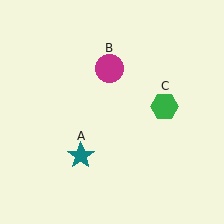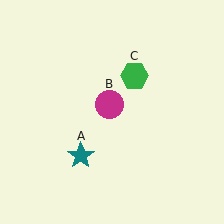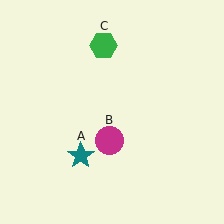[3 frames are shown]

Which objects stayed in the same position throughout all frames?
Teal star (object A) remained stationary.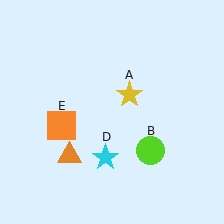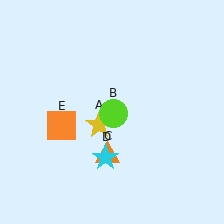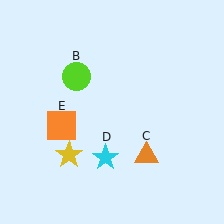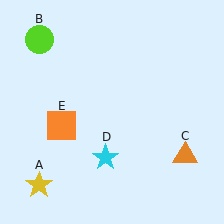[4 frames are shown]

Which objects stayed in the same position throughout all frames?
Cyan star (object D) and orange square (object E) remained stationary.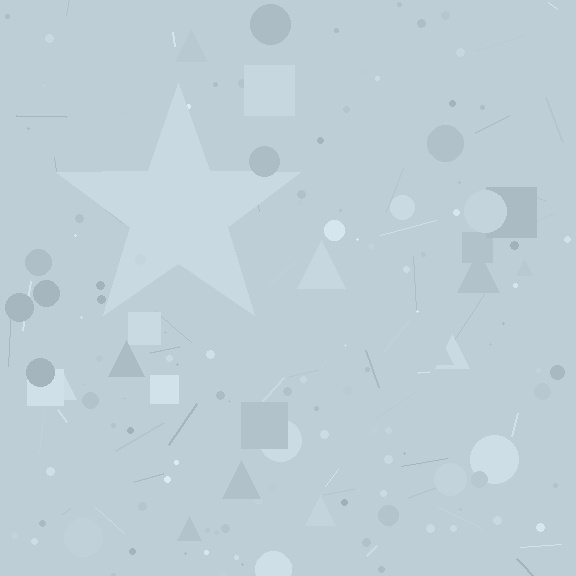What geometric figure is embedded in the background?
A star is embedded in the background.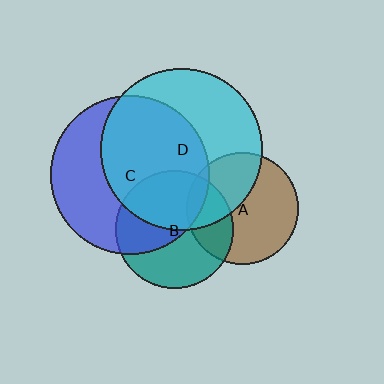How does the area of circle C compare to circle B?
Approximately 1.8 times.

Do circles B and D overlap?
Yes.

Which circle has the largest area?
Circle D (cyan).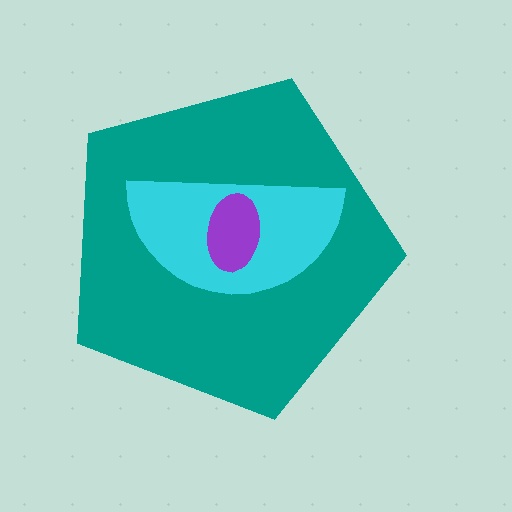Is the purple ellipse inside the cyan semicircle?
Yes.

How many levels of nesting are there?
3.